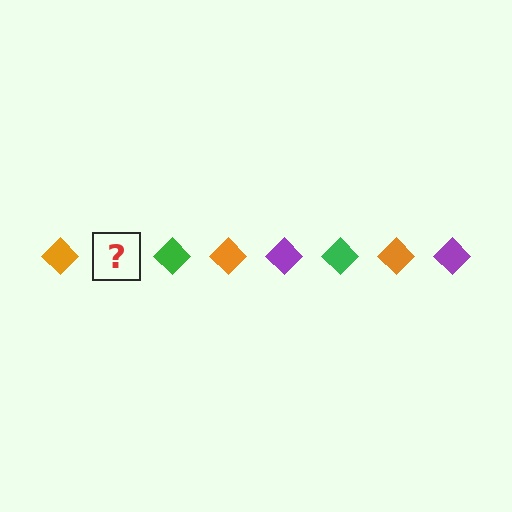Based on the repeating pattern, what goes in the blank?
The blank should be a purple diamond.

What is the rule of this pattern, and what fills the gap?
The rule is that the pattern cycles through orange, purple, green diamonds. The gap should be filled with a purple diamond.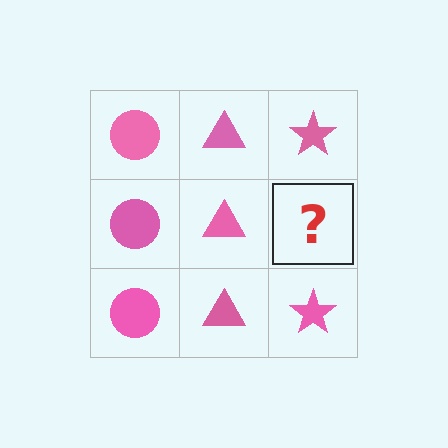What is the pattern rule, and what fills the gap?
The rule is that each column has a consistent shape. The gap should be filled with a pink star.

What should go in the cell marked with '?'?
The missing cell should contain a pink star.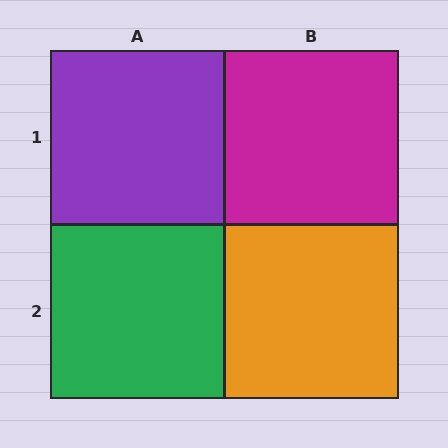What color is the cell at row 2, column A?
Green.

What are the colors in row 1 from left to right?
Purple, magenta.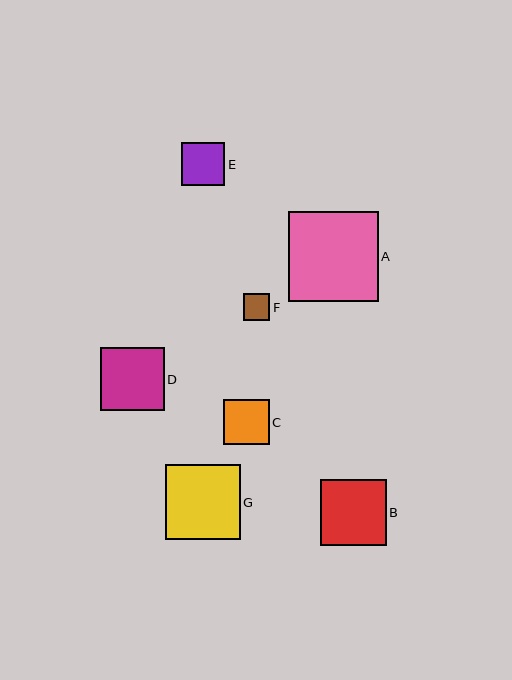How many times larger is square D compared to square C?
Square D is approximately 1.4 times the size of square C.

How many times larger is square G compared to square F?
Square G is approximately 2.9 times the size of square F.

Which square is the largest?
Square A is the largest with a size of approximately 90 pixels.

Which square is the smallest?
Square F is the smallest with a size of approximately 26 pixels.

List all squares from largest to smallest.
From largest to smallest: A, G, B, D, C, E, F.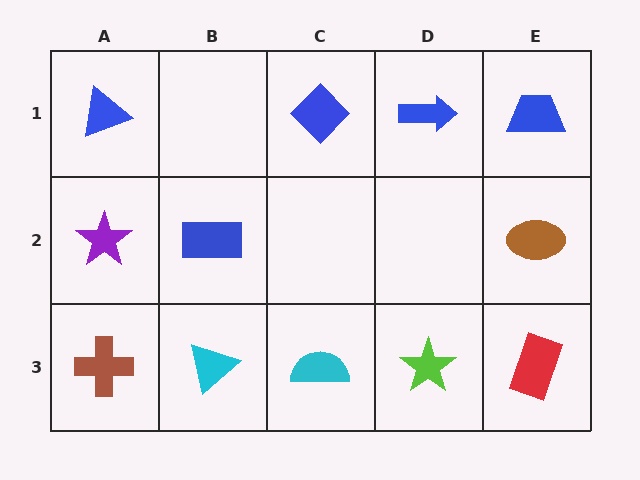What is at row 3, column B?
A cyan triangle.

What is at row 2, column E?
A brown ellipse.